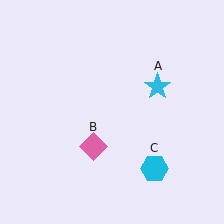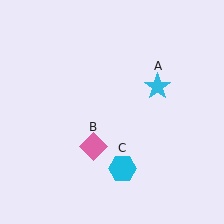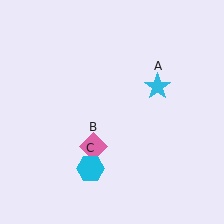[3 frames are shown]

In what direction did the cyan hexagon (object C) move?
The cyan hexagon (object C) moved left.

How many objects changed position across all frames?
1 object changed position: cyan hexagon (object C).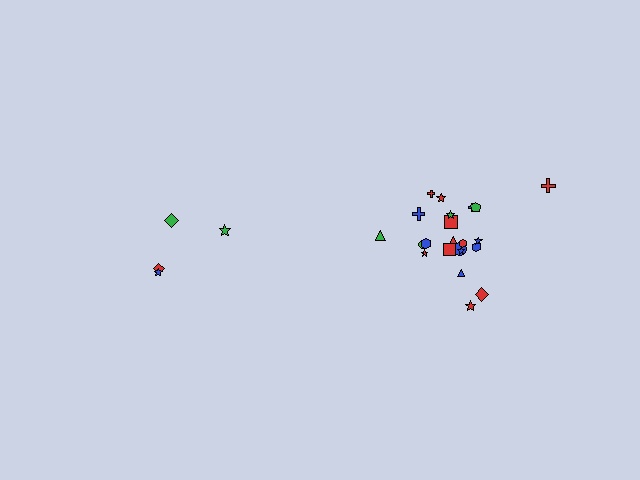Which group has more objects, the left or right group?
The right group.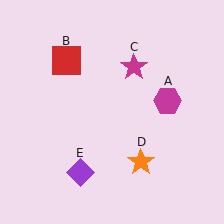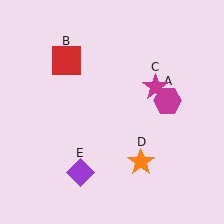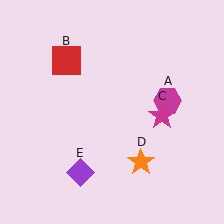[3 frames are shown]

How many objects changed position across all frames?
1 object changed position: magenta star (object C).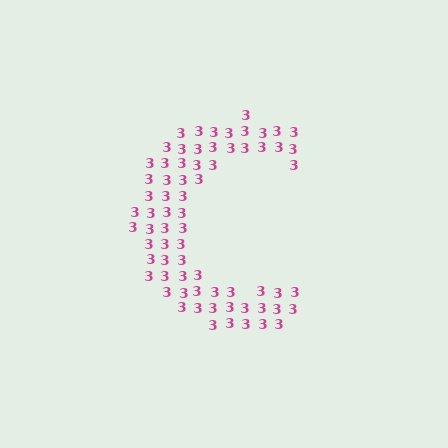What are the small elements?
The small elements are digit 3's.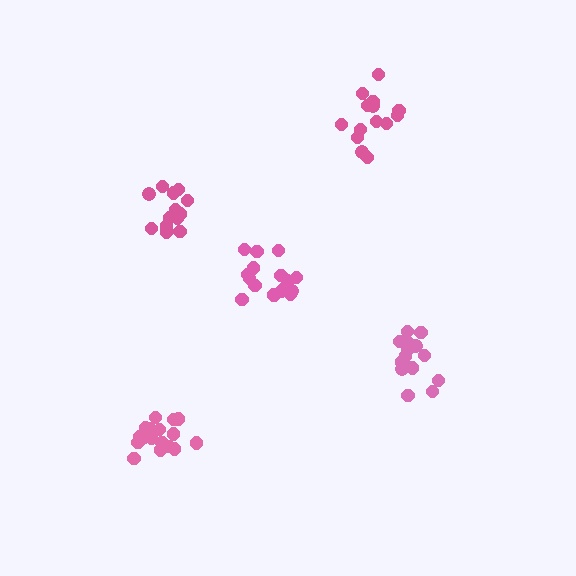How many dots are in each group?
Group 1: 18 dots, Group 2: 14 dots, Group 3: 15 dots, Group 4: 17 dots, Group 5: 14 dots (78 total).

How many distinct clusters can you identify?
There are 5 distinct clusters.